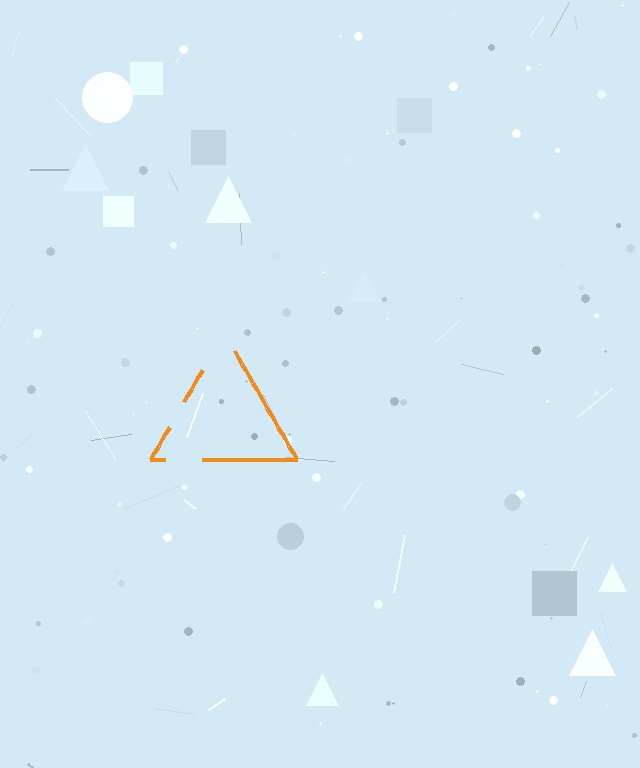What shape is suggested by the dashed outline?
The dashed outline suggests a triangle.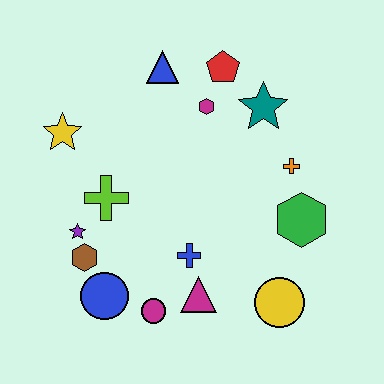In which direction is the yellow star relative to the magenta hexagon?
The yellow star is to the left of the magenta hexagon.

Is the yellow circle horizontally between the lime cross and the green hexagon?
Yes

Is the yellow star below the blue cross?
No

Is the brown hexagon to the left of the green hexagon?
Yes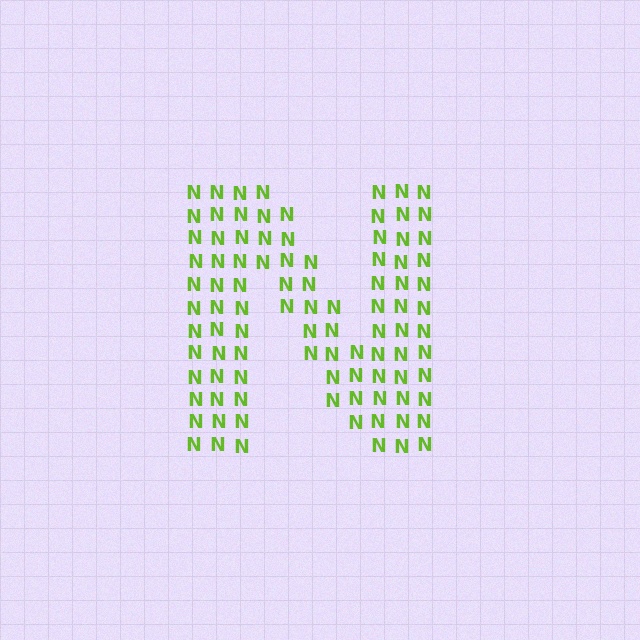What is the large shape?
The large shape is the letter N.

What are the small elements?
The small elements are letter N's.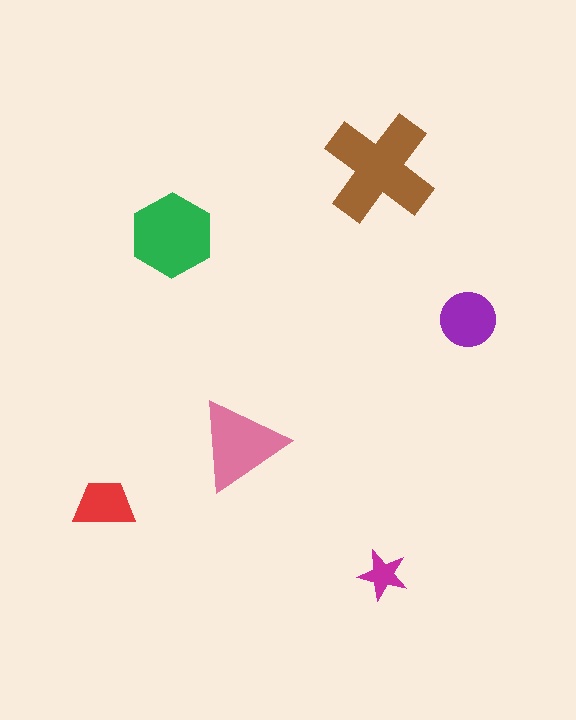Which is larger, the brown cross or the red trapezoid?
The brown cross.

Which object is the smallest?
The magenta star.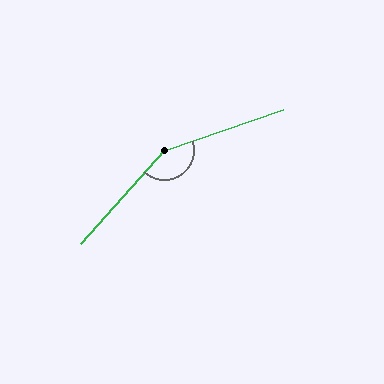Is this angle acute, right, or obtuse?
It is obtuse.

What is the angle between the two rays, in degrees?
Approximately 151 degrees.